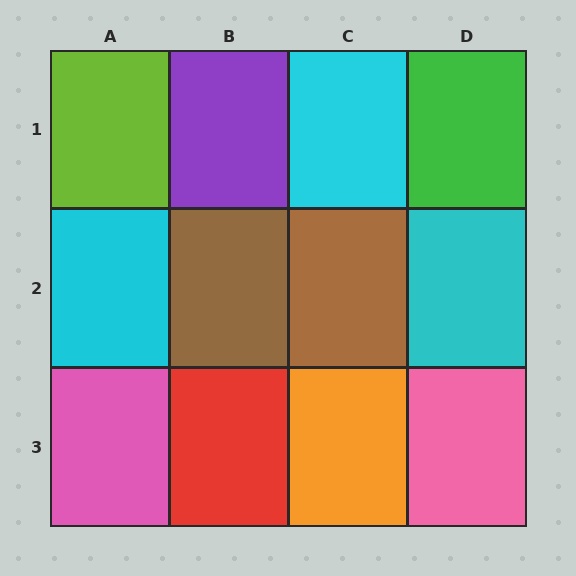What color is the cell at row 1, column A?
Lime.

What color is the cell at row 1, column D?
Green.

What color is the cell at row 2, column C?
Brown.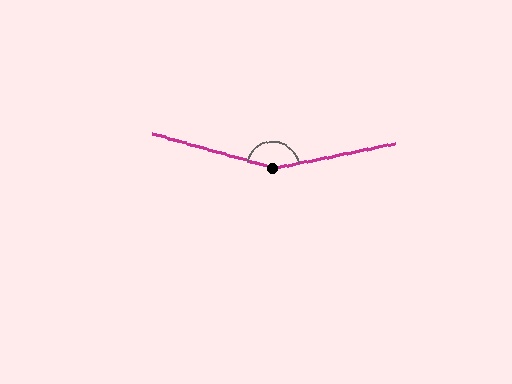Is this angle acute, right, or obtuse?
It is obtuse.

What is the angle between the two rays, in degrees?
Approximately 152 degrees.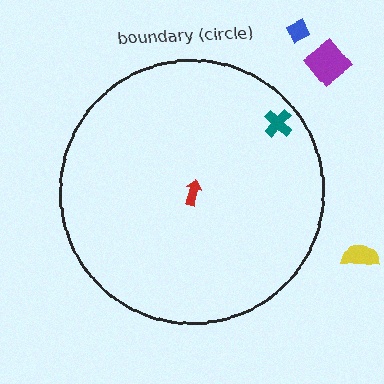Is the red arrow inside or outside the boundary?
Inside.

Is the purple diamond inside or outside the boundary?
Outside.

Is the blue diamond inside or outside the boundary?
Outside.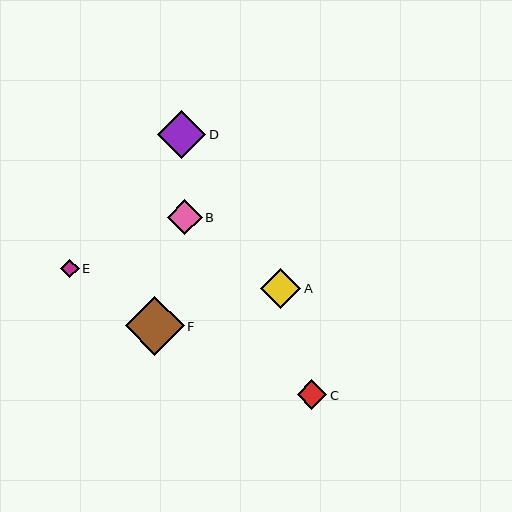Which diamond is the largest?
Diamond F is the largest with a size of approximately 59 pixels.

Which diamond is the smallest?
Diamond E is the smallest with a size of approximately 19 pixels.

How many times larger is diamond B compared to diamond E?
Diamond B is approximately 1.8 times the size of diamond E.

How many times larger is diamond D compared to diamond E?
Diamond D is approximately 2.6 times the size of diamond E.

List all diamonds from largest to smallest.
From largest to smallest: F, D, A, B, C, E.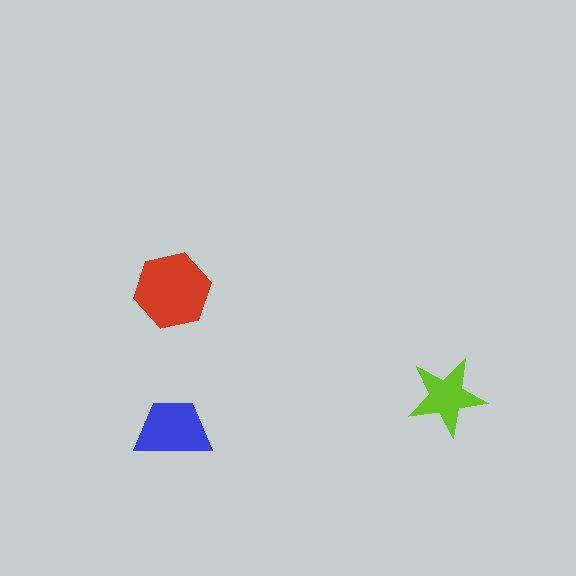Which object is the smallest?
The lime star.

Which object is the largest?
The red hexagon.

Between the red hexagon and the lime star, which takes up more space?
The red hexagon.